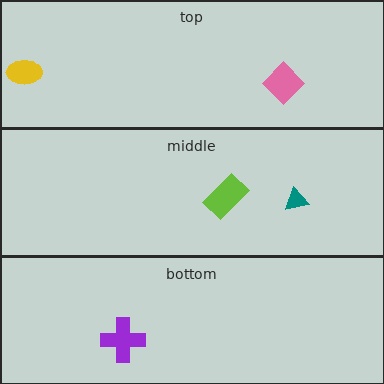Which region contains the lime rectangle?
The middle region.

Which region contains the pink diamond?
The top region.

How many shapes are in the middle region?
2.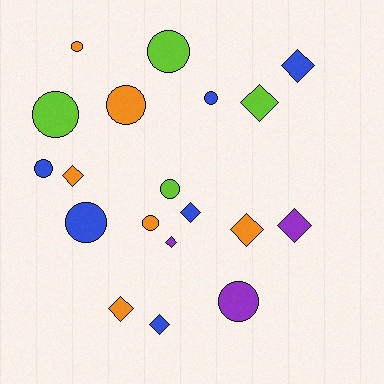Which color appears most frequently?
Orange, with 6 objects.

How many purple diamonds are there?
There are 2 purple diamonds.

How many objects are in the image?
There are 19 objects.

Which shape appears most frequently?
Circle, with 10 objects.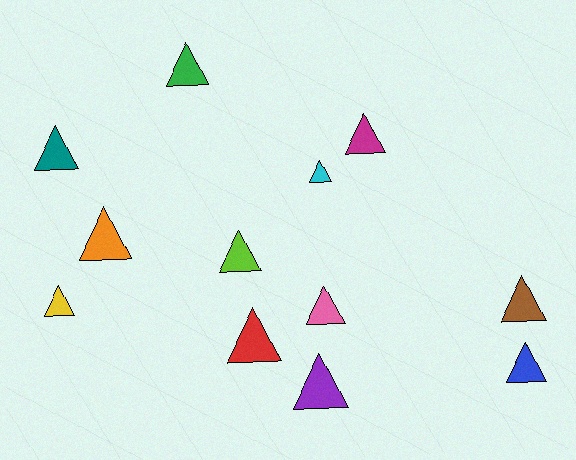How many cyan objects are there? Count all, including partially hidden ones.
There is 1 cyan object.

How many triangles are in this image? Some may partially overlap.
There are 12 triangles.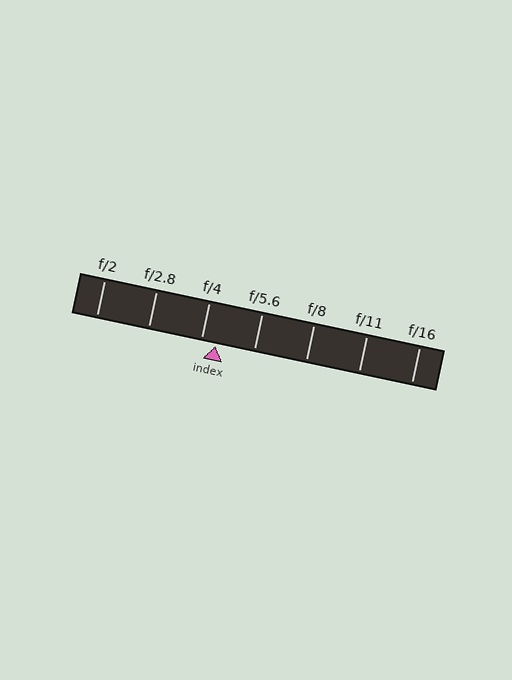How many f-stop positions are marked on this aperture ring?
There are 7 f-stop positions marked.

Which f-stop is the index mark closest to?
The index mark is closest to f/4.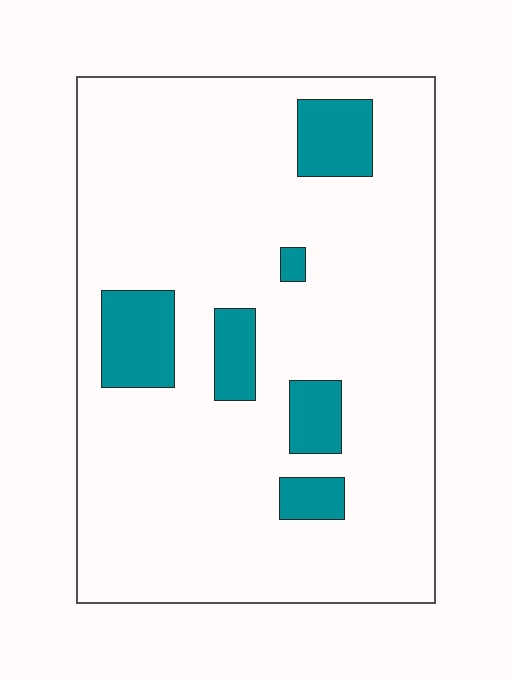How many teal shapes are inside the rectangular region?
6.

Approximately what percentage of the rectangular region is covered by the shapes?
Approximately 15%.